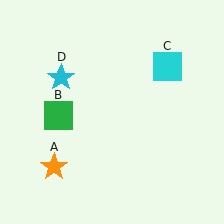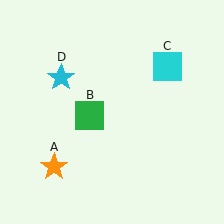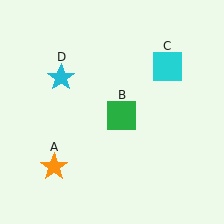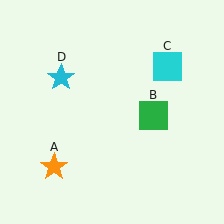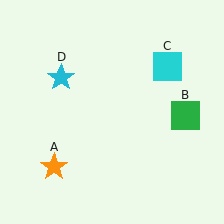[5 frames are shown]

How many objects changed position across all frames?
1 object changed position: green square (object B).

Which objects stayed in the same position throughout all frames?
Orange star (object A) and cyan square (object C) and cyan star (object D) remained stationary.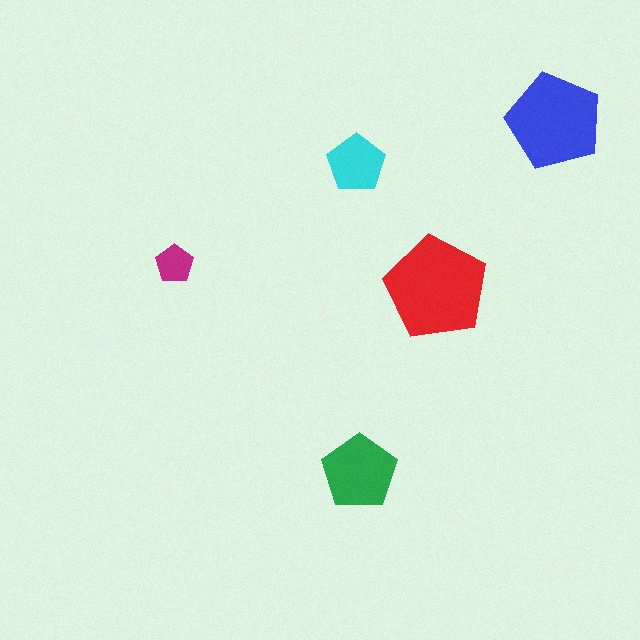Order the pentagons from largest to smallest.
the red one, the blue one, the green one, the cyan one, the magenta one.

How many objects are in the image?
There are 5 objects in the image.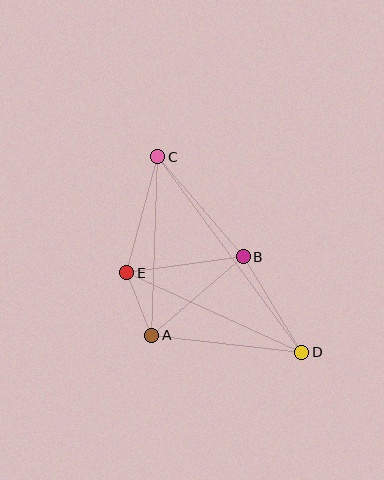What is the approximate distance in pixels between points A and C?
The distance between A and C is approximately 178 pixels.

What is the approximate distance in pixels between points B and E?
The distance between B and E is approximately 118 pixels.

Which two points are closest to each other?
Points A and E are closest to each other.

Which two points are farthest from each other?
Points C and D are farthest from each other.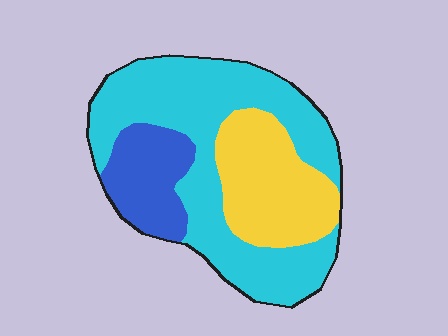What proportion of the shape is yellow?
Yellow takes up about one quarter (1/4) of the shape.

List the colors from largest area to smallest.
From largest to smallest: cyan, yellow, blue.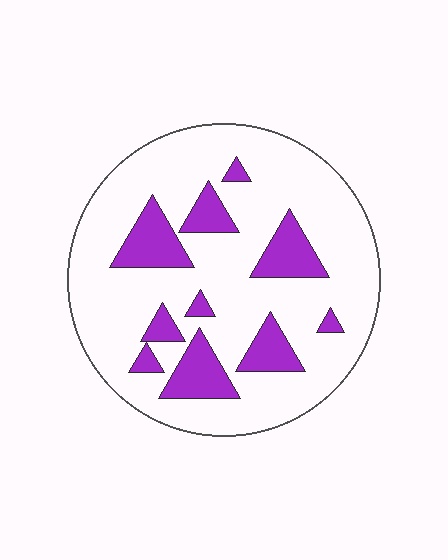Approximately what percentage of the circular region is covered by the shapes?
Approximately 20%.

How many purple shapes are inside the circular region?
10.